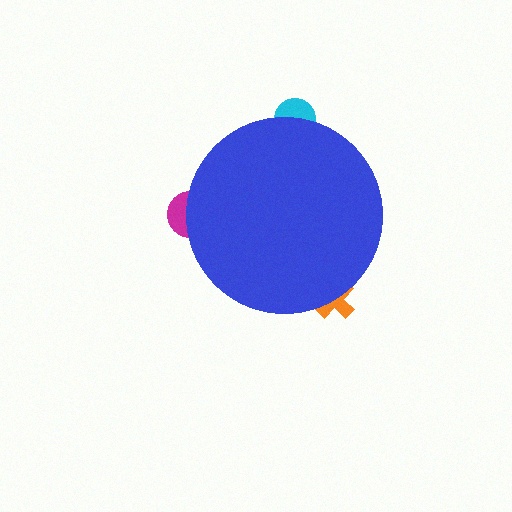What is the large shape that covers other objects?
A blue circle.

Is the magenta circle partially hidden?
Yes, the magenta circle is partially hidden behind the blue circle.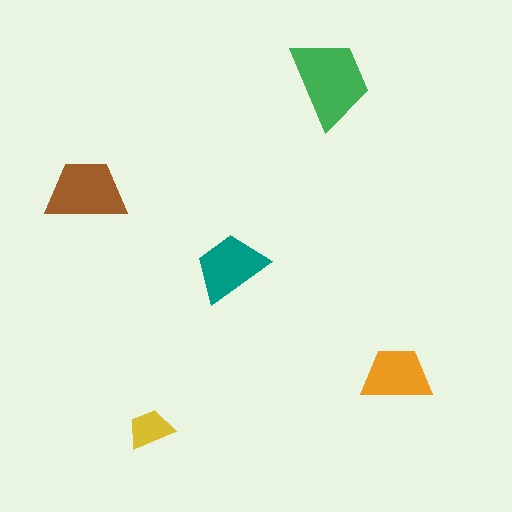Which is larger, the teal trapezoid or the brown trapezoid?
The brown one.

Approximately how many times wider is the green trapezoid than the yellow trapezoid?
About 2 times wider.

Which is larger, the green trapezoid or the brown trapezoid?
The green one.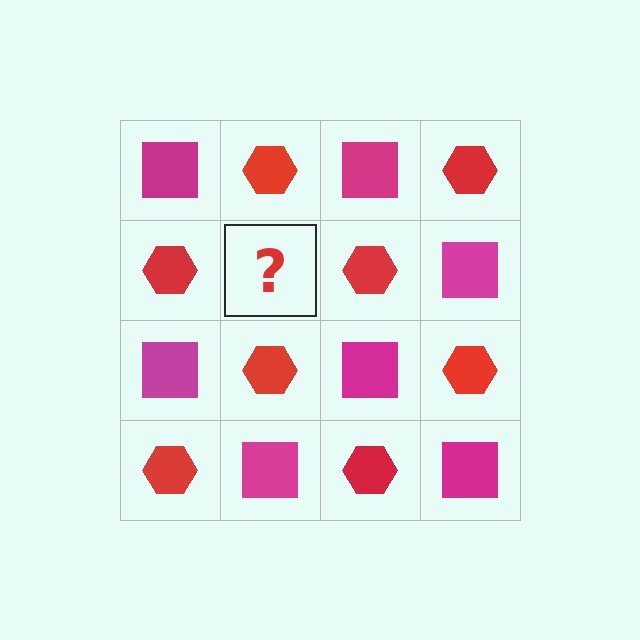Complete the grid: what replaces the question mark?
The question mark should be replaced with a magenta square.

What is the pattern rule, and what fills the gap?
The rule is that it alternates magenta square and red hexagon in a checkerboard pattern. The gap should be filled with a magenta square.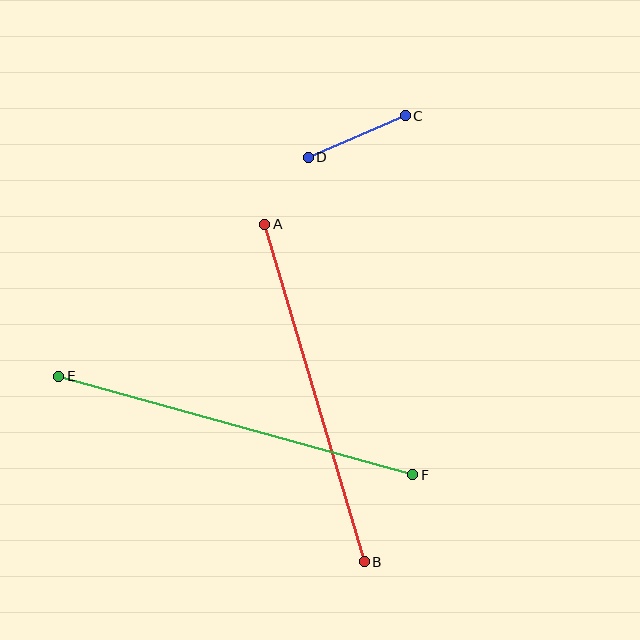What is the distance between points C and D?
The distance is approximately 106 pixels.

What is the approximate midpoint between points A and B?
The midpoint is at approximately (314, 393) pixels.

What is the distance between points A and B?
The distance is approximately 352 pixels.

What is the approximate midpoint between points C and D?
The midpoint is at approximately (357, 136) pixels.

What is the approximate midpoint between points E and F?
The midpoint is at approximately (236, 426) pixels.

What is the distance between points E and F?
The distance is approximately 367 pixels.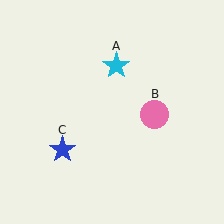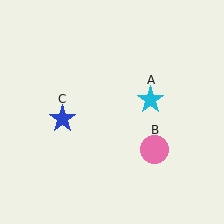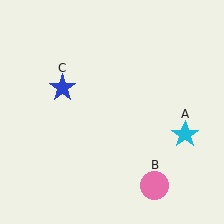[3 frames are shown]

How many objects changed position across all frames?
3 objects changed position: cyan star (object A), pink circle (object B), blue star (object C).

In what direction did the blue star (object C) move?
The blue star (object C) moved up.